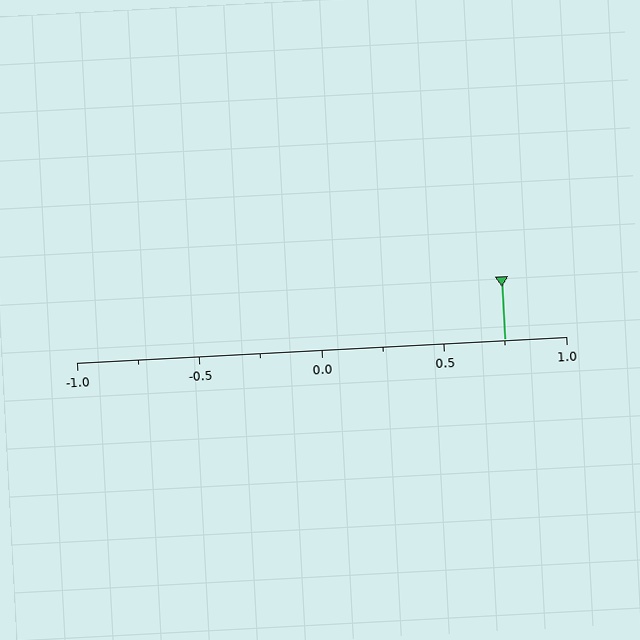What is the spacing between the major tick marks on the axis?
The major ticks are spaced 0.5 apart.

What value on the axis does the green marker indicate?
The marker indicates approximately 0.75.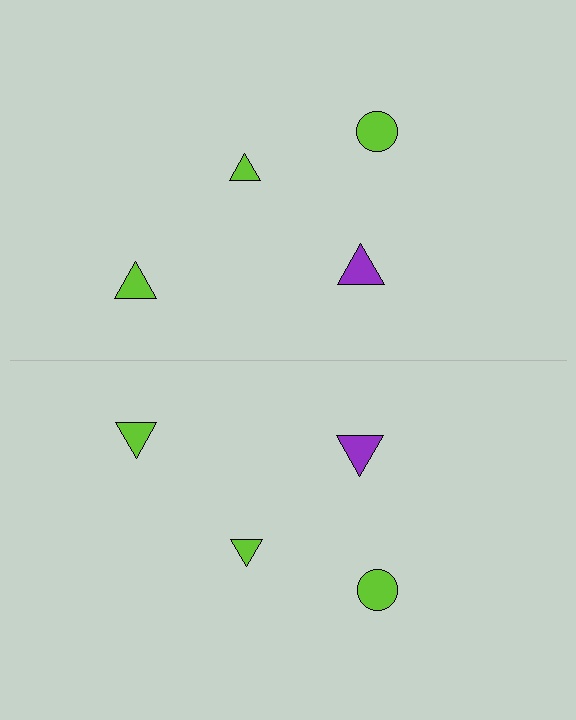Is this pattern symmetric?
Yes, this pattern has bilateral (reflection) symmetry.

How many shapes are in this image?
There are 8 shapes in this image.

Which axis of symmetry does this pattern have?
The pattern has a horizontal axis of symmetry running through the center of the image.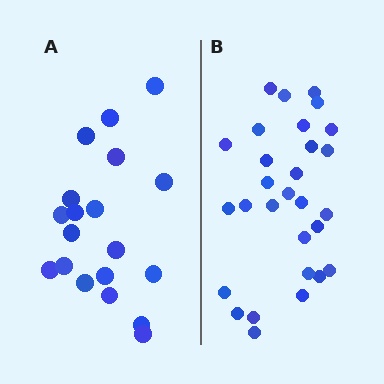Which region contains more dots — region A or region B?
Region B (the right region) has more dots.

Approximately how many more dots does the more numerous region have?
Region B has roughly 10 or so more dots than region A.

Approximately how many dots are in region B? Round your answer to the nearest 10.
About 30 dots. (The exact count is 29, which rounds to 30.)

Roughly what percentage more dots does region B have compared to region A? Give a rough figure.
About 55% more.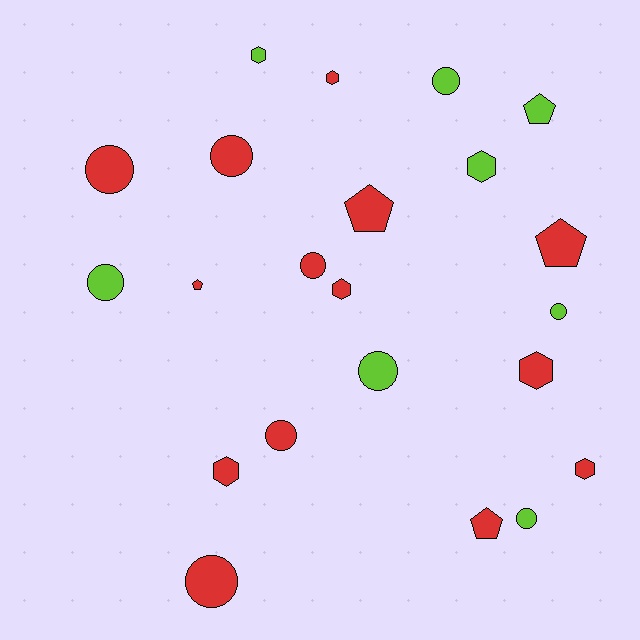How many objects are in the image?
There are 22 objects.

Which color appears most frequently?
Red, with 14 objects.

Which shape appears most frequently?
Circle, with 10 objects.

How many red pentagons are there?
There are 4 red pentagons.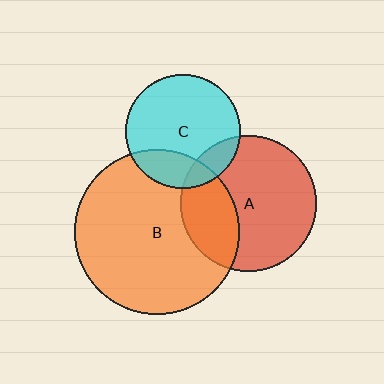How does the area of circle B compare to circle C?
Approximately 2.1 times.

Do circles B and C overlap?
Yes.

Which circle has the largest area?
Circle B (orange).